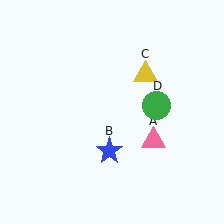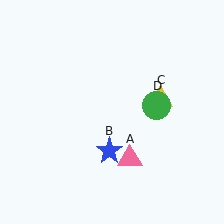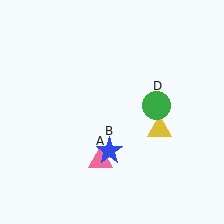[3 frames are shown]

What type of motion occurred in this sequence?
The pink triangle (object A), yellow triangle (object C) rotated clockwise around the center of the scene.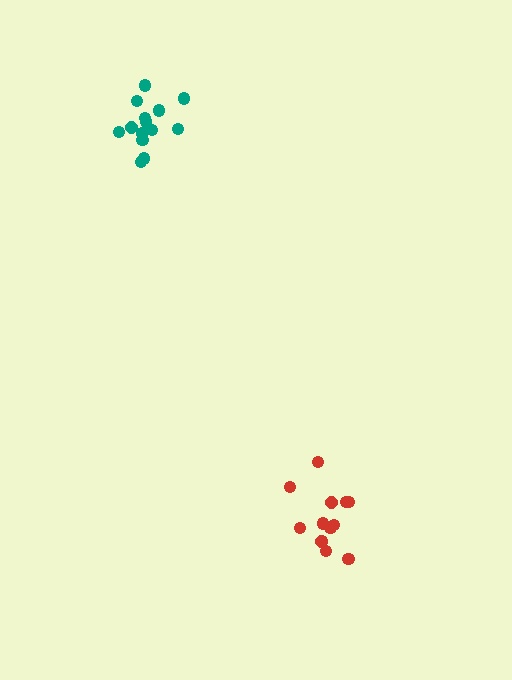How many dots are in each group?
Group 1: 14 dots, Group 2: 13 dots (27 total).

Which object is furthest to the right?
The red cluster is rightmost.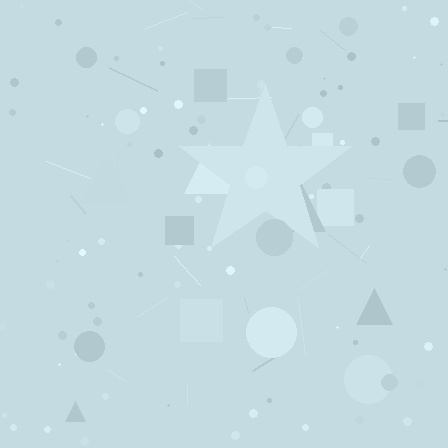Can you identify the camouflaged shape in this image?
The camouflaged shape is a star.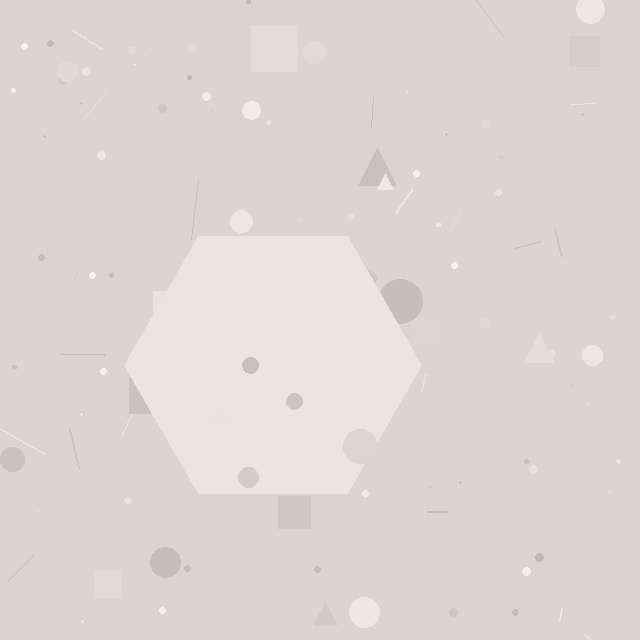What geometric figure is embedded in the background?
A hexagon is embedded in the background.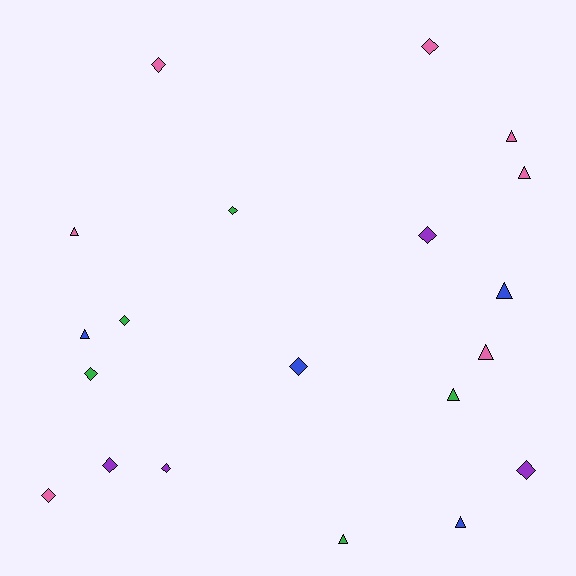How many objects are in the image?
There are 20 objects.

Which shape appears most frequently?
Diamond, with 11 objects.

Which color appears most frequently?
Pink, with 7 objects.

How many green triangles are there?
There are 2 green triangles.